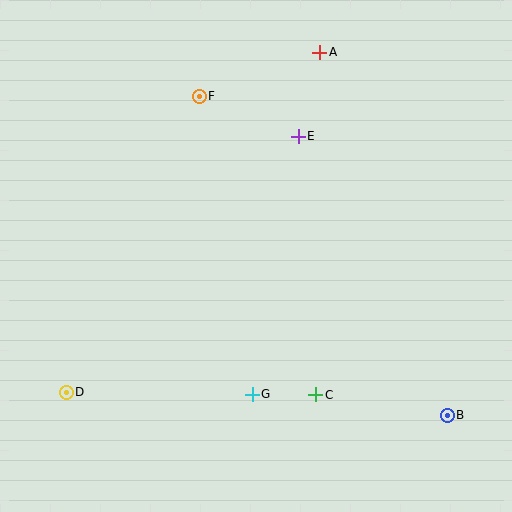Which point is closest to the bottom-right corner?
Point B is closest to the bottom-right corner.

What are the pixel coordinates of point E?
Point E is at (298, 136).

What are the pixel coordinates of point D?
Point D is at (66, 392).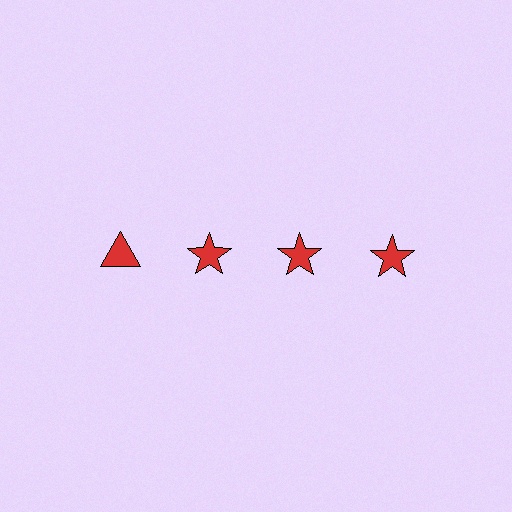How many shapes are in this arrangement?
There are 4 shapes arranged in a grid pattern.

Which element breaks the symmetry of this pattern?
The red triangle in the top row, leftmost column breaks the symmetry. All other shapes are red stars.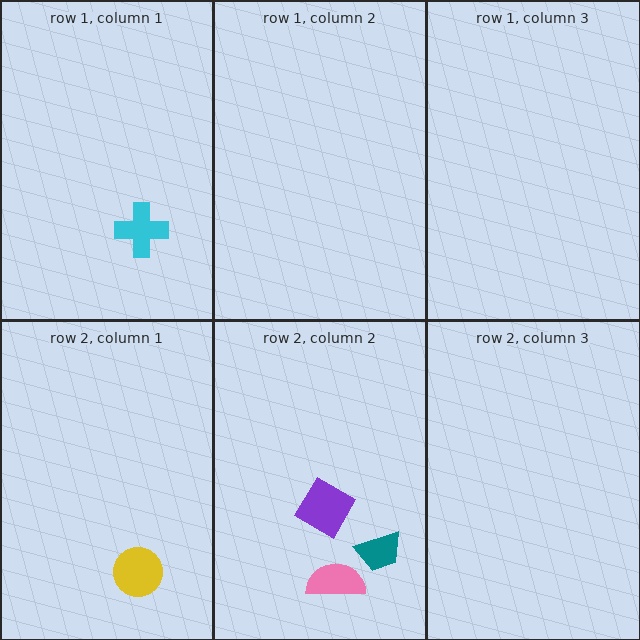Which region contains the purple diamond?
The row 2, column 2 region.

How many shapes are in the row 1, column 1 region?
1.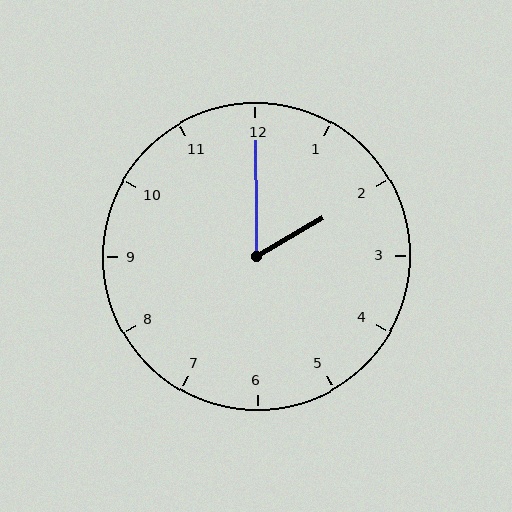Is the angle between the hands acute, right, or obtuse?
It is acute.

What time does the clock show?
2:00.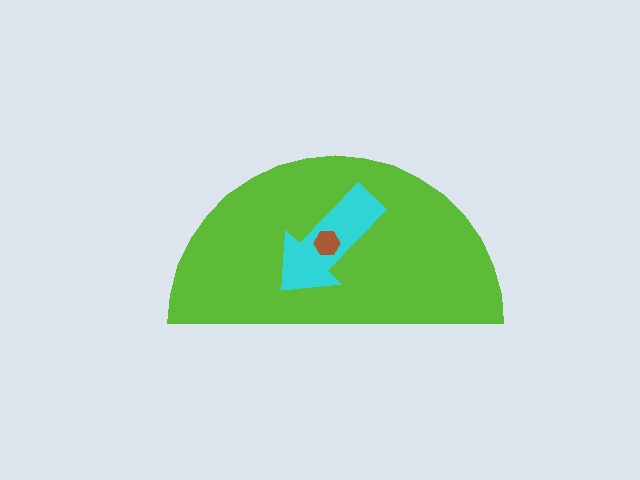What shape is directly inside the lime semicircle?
The cyan arrow.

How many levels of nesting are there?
3.